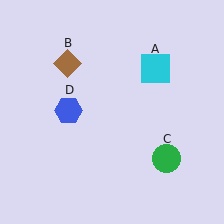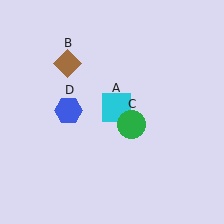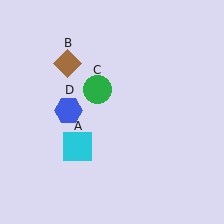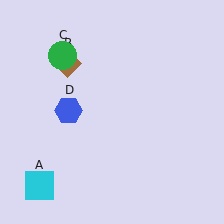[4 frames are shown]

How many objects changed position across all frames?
2 objects changed position: cyan square (object A), green circle (object C).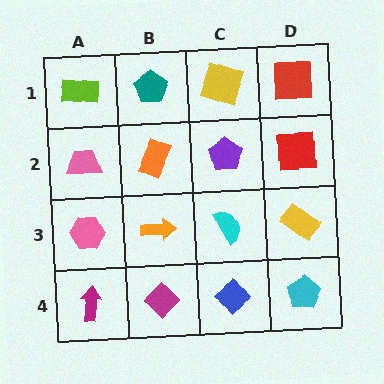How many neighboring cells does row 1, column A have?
2.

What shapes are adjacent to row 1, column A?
A pink trapezoid (row 2, column A), a teal pentagon (row 1, column B).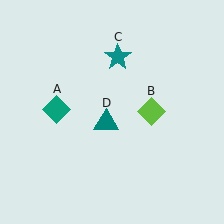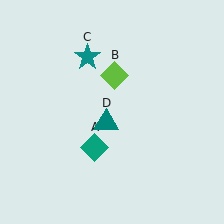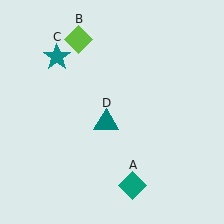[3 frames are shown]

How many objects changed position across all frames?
3 objects changed position: teal diamond (object A), lime diamond (object B), teal star (object C).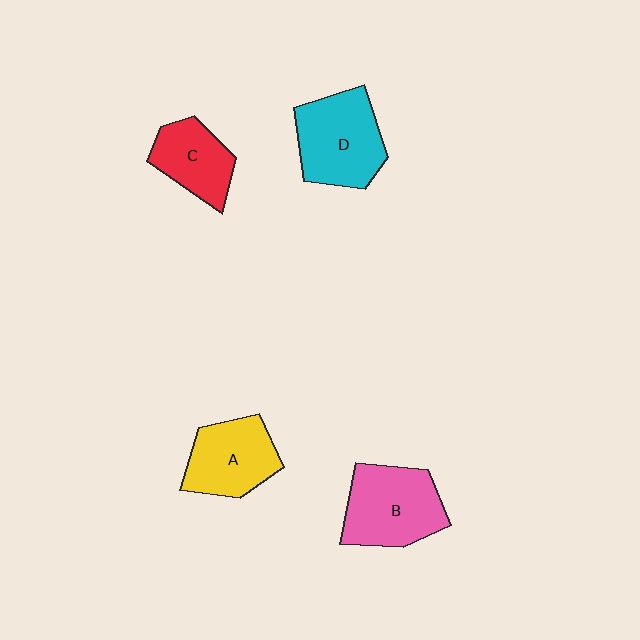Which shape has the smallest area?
Shape C (red).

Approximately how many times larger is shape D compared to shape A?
Approximately 1.2 times.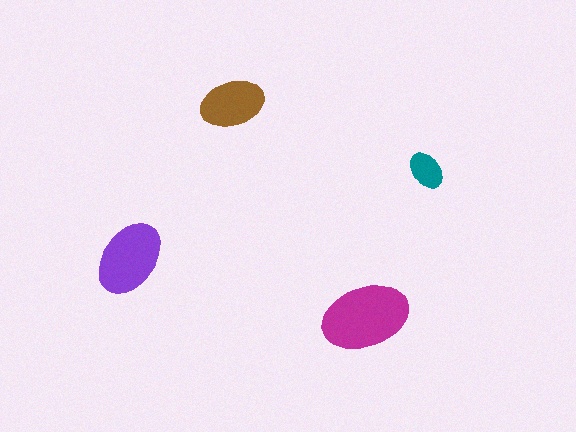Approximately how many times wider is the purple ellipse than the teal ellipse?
About 2 times wider.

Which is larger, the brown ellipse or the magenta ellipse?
The magenta one.